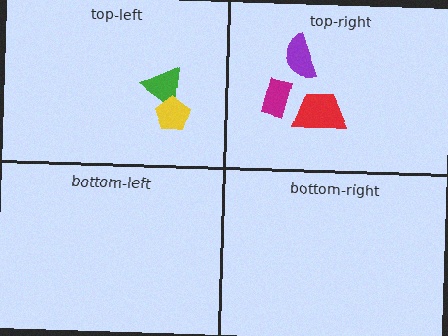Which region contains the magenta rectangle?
The top-right region.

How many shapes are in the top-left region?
2.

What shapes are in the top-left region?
The green triangle, the yellow pentagon.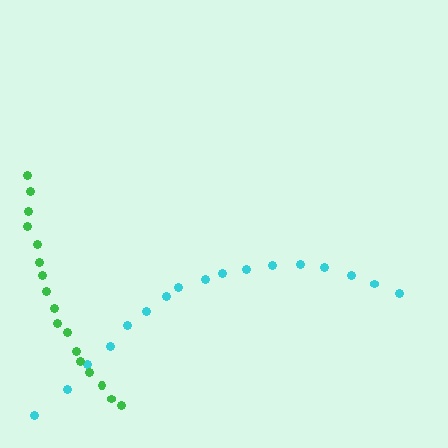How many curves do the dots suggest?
There are 2 distinct paths.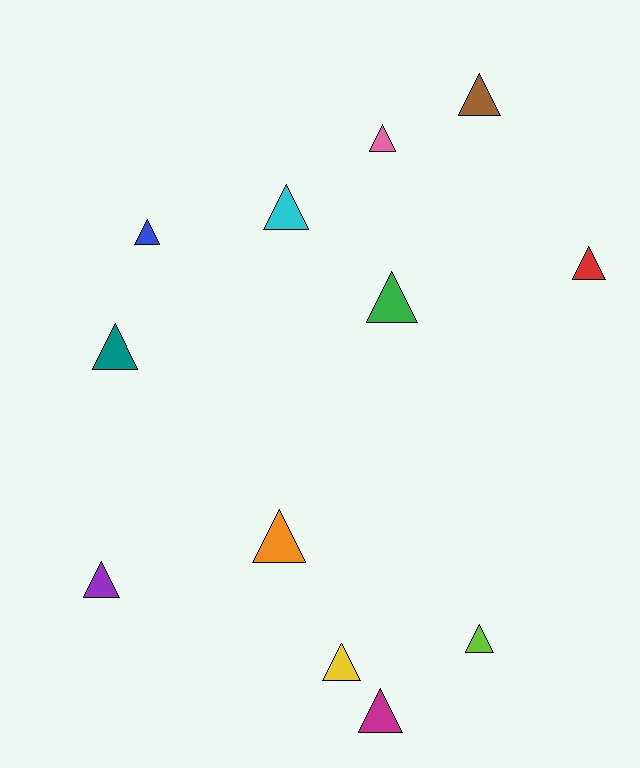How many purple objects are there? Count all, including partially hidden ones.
There is 1 purple object.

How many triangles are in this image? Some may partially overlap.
There are 12 triangles.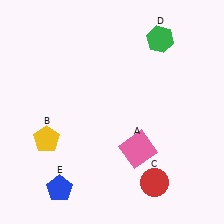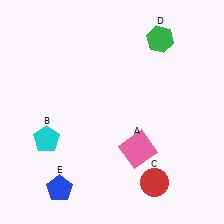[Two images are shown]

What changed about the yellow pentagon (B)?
In Image 1, B is yellow. In Image 2, it changed to cyan.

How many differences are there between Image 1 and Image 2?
There is 1 difference between the two images.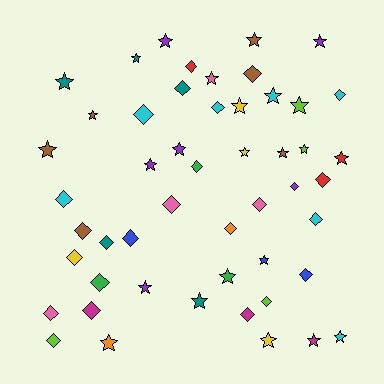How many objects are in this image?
There are 50 objects.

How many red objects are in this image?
There are 3 red objects.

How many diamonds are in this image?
There are 25 diamonds.